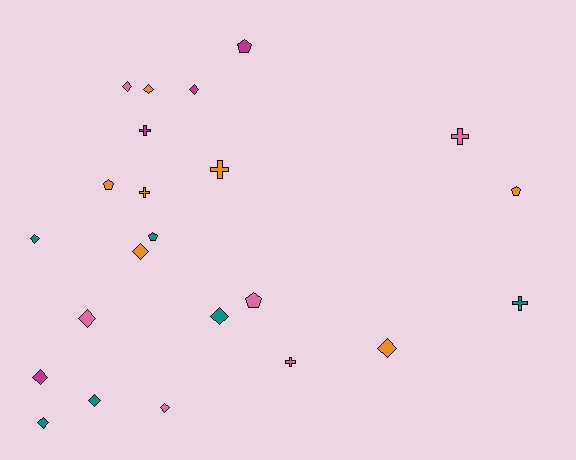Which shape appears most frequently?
Diamond, with 12 objects.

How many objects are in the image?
There are 23 objects.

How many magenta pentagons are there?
There is 1 magenta pentagon.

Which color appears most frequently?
Orange, with 7 objects.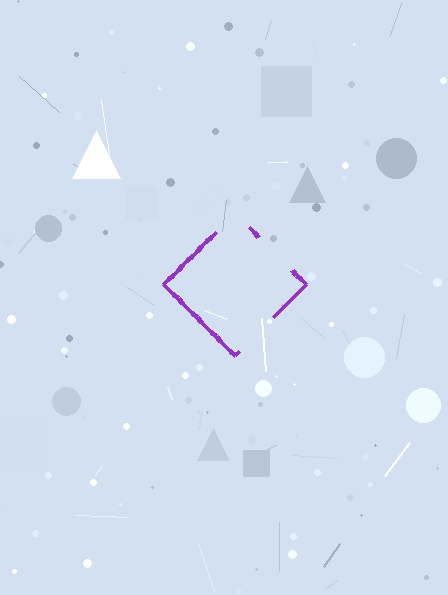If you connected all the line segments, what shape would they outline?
They would outline a diamond.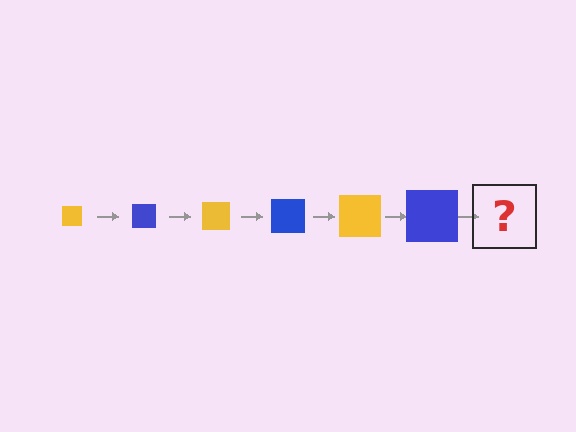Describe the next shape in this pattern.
It should be a yellow square, larger than the previous one.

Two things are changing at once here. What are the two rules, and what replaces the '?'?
The two rules are that the square grows larger each step and the color cycles through yellow and blue. The '?' should be a yellow square, larger than the previous one.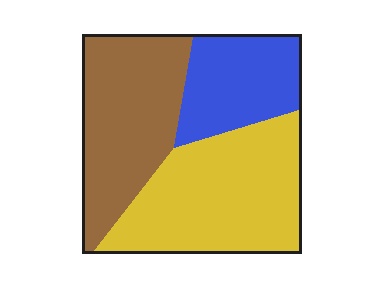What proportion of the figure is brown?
Brown takes up about one third (1/3) of the figure.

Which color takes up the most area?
Yellow, at roughly 40%.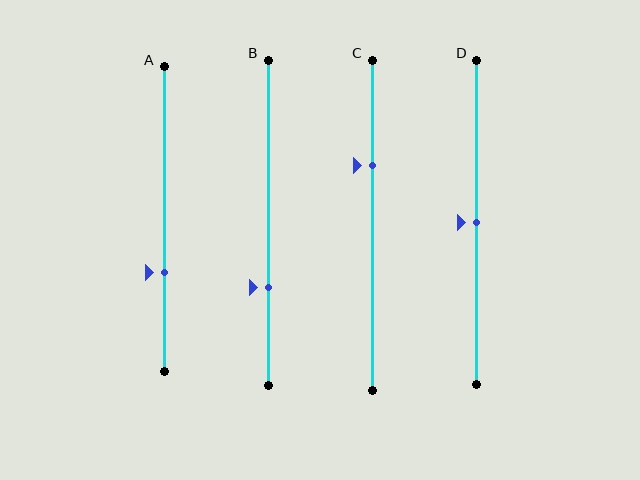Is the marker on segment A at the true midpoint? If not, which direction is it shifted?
No, the marker on segment A is shifted downward by about 17% of the segment length.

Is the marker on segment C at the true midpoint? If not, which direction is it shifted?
No, the marker on segment C is shifted upward by about 18% of the segment length.